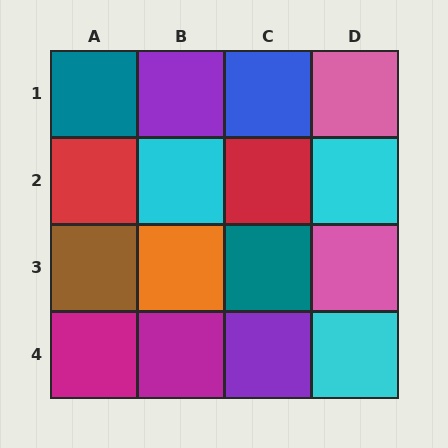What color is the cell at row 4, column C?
Purple.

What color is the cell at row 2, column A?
Red.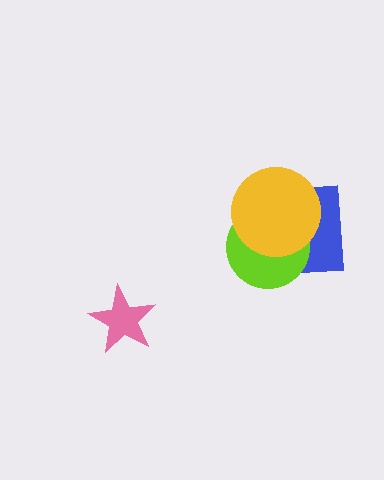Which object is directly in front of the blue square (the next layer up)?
The lime circle is directly in front of the blue square.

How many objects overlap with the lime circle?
2 objects overlap with the lime circle.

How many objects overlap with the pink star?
0 objects overlap with the pink star.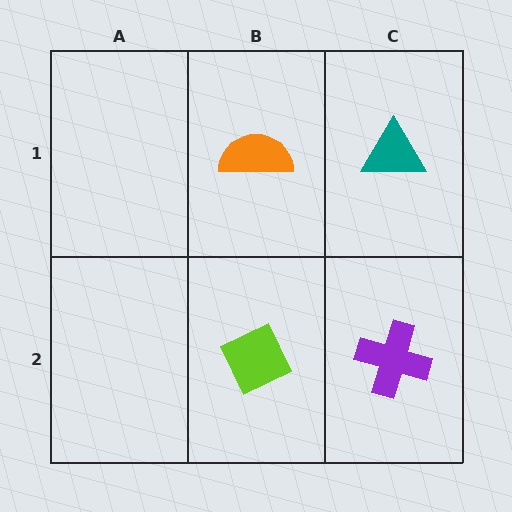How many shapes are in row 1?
2 shapes.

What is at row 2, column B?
A lime diamond.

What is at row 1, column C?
A teal triangle.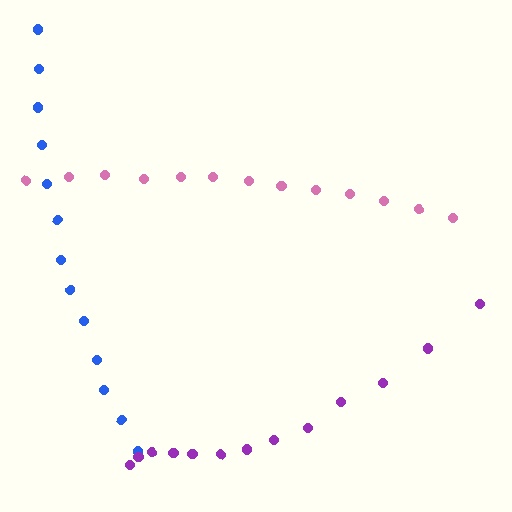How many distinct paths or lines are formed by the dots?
There are 3 distinct paths.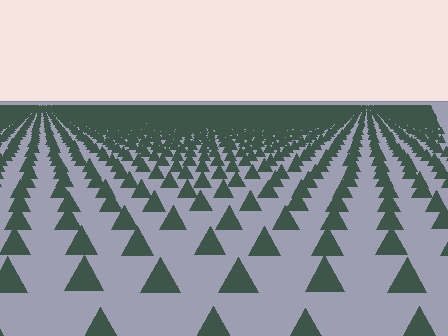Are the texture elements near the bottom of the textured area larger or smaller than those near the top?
Larger. Near the bottom, elements are closer to the viewer and appear at a bigger on-screen size.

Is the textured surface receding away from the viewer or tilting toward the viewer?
The surface is receding away from the viewer. Texture elements get smaller and denser toward the top.